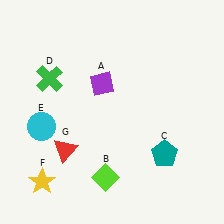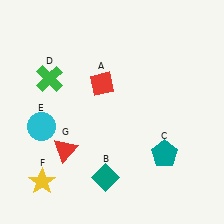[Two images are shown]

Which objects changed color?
A changed from purple to red. B changed from lime to teal.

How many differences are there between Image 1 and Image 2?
There are 2 differences between the two images.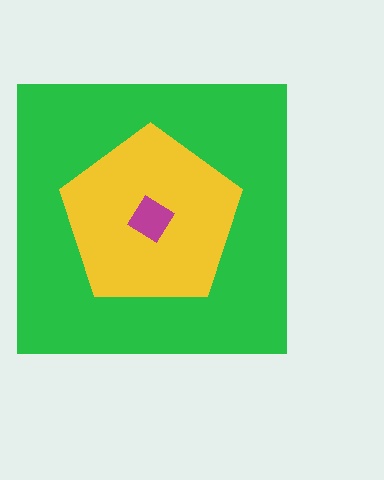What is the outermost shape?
The green square.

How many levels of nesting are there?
3.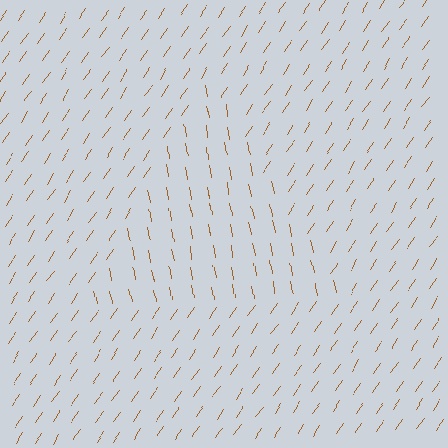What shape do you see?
I see a triangle.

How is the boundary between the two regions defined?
The boundary is defined purely by a change in line orientation (approximately 45 degrees difference). All lines are the same color and thickness.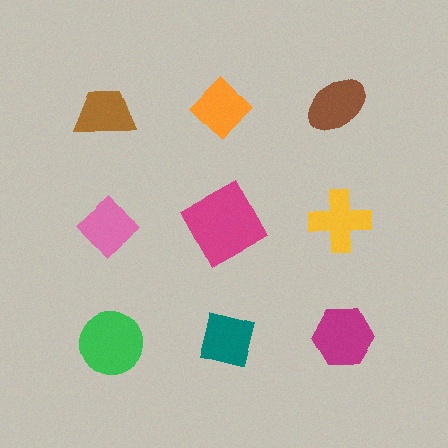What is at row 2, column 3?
A yellow cross.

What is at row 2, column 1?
A pink diamond.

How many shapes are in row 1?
3 shapes.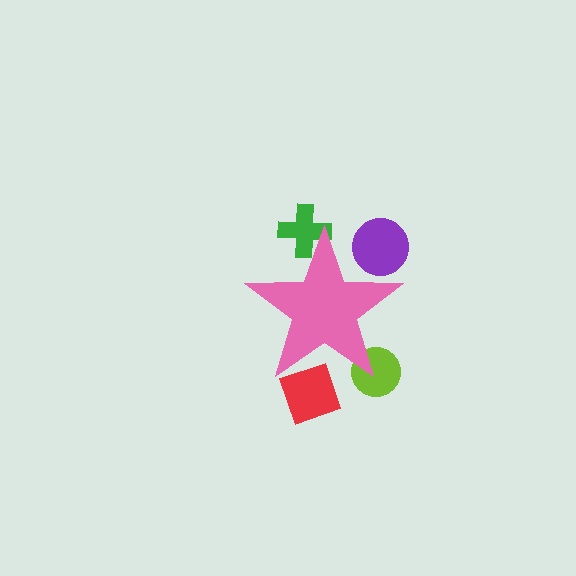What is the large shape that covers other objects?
A pink star.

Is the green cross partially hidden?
Yes, the green cross is partially hidden behind the pink star.